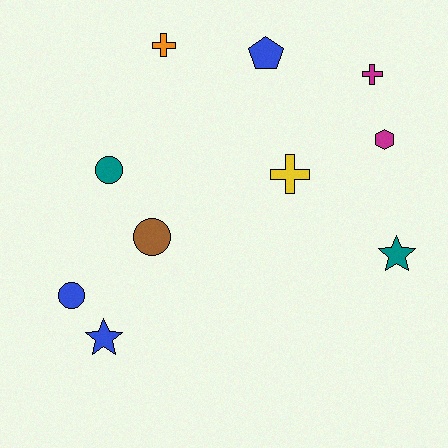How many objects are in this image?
There are 10 objects.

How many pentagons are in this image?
There is 1 pentagon.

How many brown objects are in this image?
There is 1 brown object.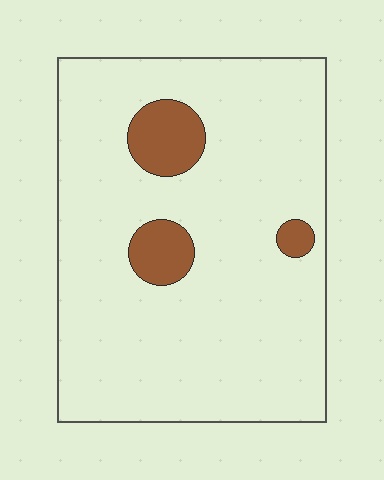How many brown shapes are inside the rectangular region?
3.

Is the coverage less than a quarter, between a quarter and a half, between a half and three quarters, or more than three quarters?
Less than a quarter.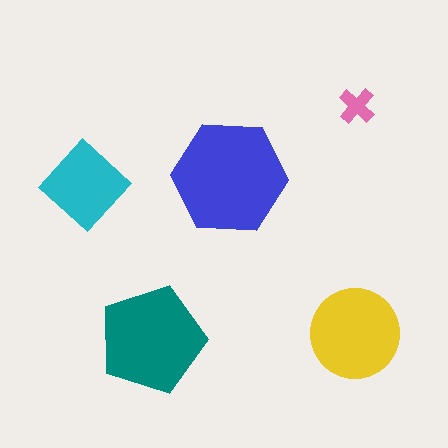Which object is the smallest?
The pink cross.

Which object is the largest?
The blue hexagon.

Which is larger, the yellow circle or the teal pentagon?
The teal pentagon.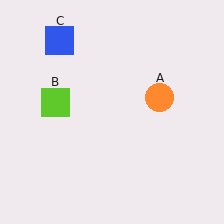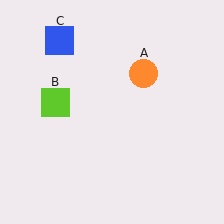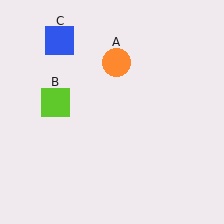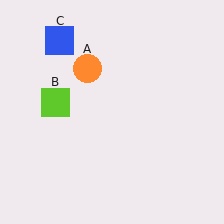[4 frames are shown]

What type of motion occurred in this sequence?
The orange circle (object A) rotated counterclockwise around the center of the scene.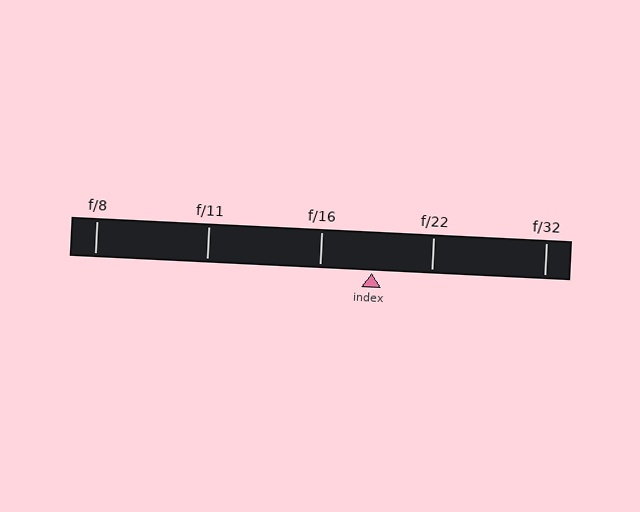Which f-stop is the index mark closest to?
The index mark is closest to f/16.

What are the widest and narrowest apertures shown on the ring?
The widest aperture shown is f/8 and the narrowest is f/32.